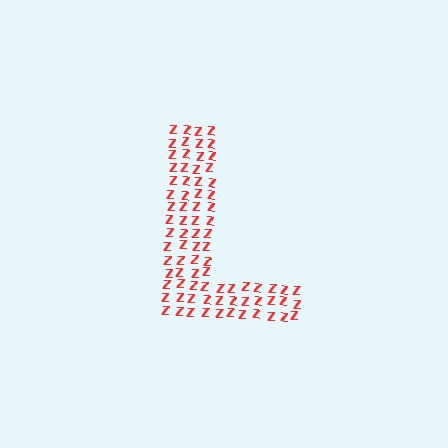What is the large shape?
The large shape is the letter L.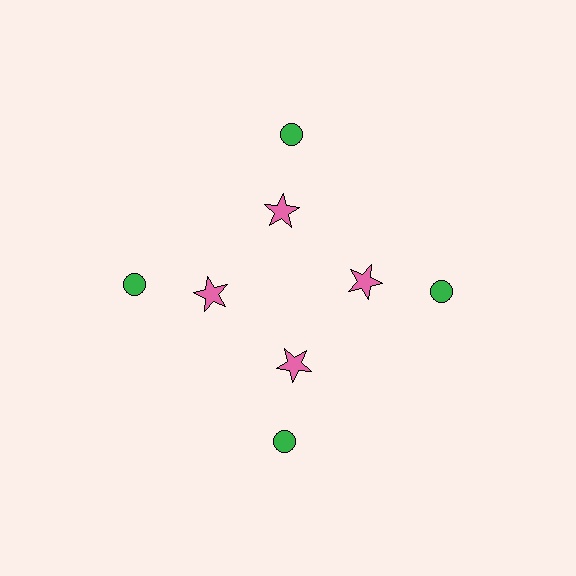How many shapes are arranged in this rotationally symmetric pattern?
There are 8 shapes, arranged in 4 groups of 2.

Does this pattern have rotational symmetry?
Yes, this pattern has 4-fold rotational symmetry. It looks the same after rotating 90 degrees around the center.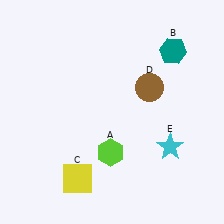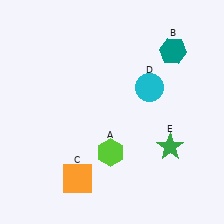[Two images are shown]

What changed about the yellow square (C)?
In Image 1, C is yellow. In Image 2, it changed to orange.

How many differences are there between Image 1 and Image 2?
There are 3 differences between the two images.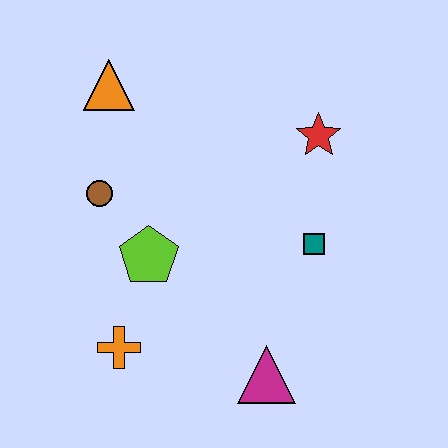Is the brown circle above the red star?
No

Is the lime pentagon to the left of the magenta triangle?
Yes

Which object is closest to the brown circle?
The lime pentagon is closest to the brown circle.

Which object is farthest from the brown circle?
The magenta triangle is farthest from the brown circle.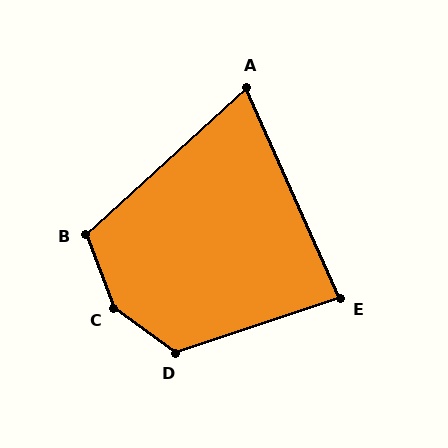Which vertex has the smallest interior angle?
A, at approximately 71 degrees.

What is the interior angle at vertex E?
Approximately 84 degrees (acute).